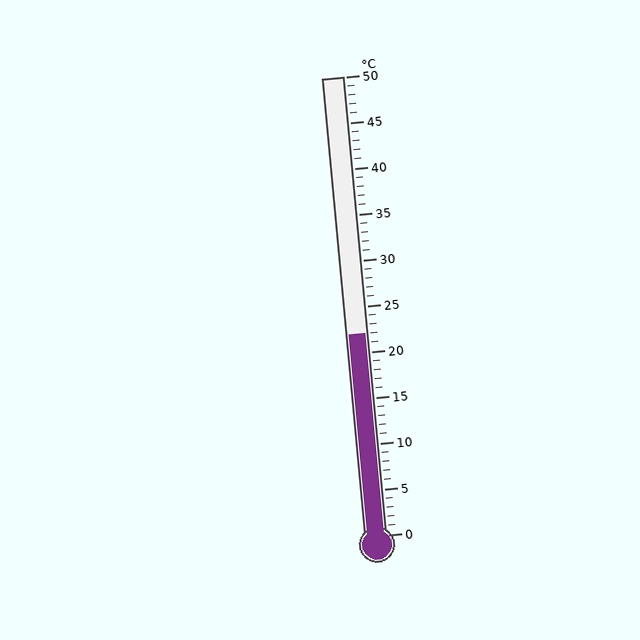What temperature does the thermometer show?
The thermometer shows approximately 22°C.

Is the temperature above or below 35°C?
The temperature is below 35°C.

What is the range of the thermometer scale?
The thermometer scale ranges from 0°C to 50°C.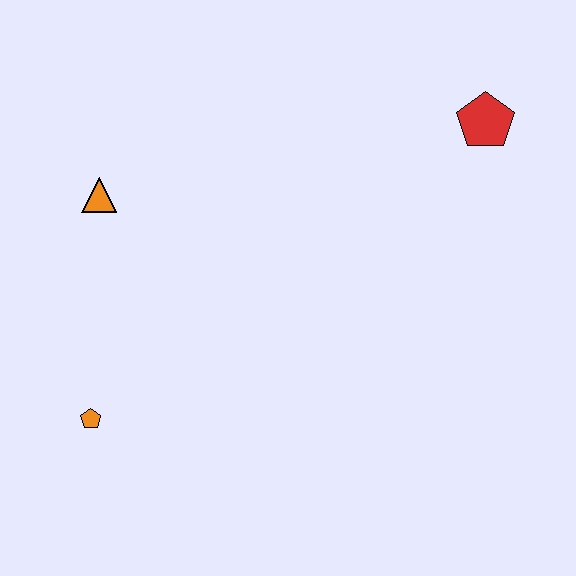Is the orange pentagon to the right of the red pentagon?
No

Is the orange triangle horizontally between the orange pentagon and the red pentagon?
Yes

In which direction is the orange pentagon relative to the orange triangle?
The orange pentagon is below the orange triangle.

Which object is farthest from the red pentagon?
The orange pentagon is farthest from the red pentagon.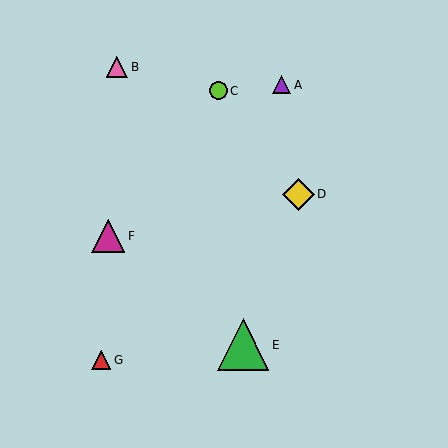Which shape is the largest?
The green triangle (labeled E) is the largest.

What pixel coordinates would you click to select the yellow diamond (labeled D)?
Click at (298, 194) to select the yellow diamond D.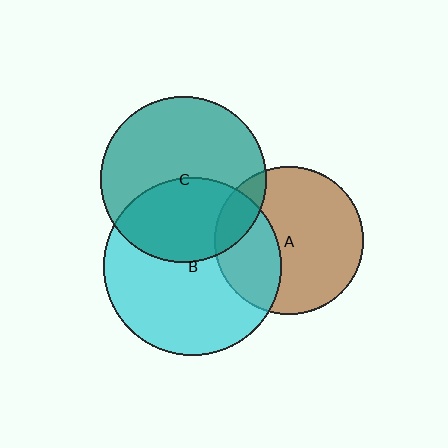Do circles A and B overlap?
Yes.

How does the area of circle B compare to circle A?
Approximately 1.4 times.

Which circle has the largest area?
Circle B (cyan).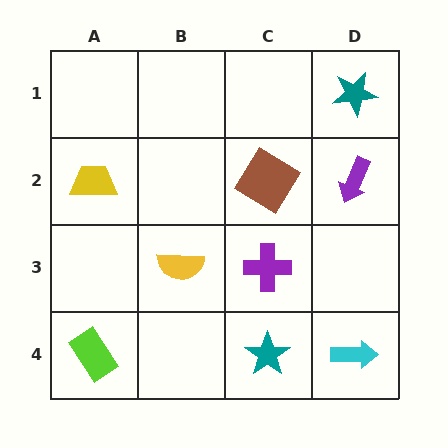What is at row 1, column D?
A teal star.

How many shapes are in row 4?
3 shapes.